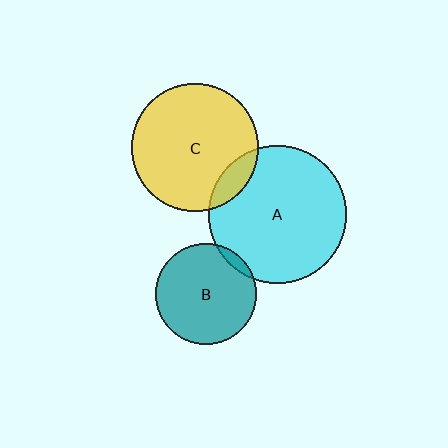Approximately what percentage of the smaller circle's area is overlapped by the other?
Approximately 10%.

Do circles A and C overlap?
Yes.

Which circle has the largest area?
Circle A (cyan).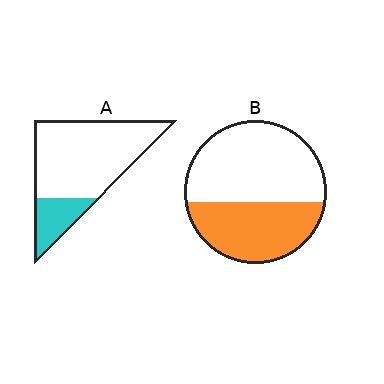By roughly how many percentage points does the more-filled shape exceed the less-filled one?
By roughly 20 percentage points (B over A).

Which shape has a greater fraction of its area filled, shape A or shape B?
Shape B.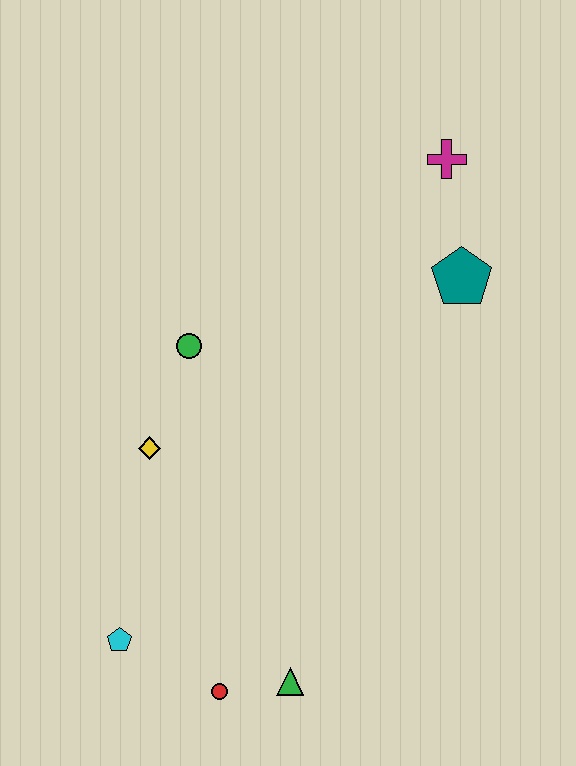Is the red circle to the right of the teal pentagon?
No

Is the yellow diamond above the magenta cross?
No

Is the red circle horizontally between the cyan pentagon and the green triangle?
Yes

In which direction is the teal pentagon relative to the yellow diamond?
The teal pentagon is to the right of the yellow diamond.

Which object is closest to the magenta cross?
The teal pentagon is closest to the magenta cross.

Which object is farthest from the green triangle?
The magenta cross is farthest from the green triangle.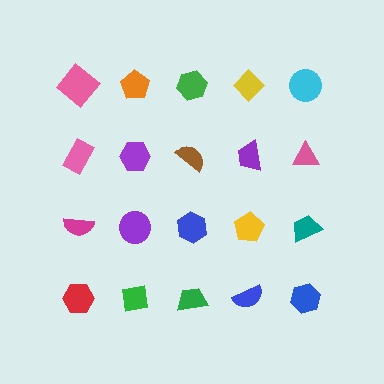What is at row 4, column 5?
A blue hexagon.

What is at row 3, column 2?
A purple circle.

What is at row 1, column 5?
A cyan circle.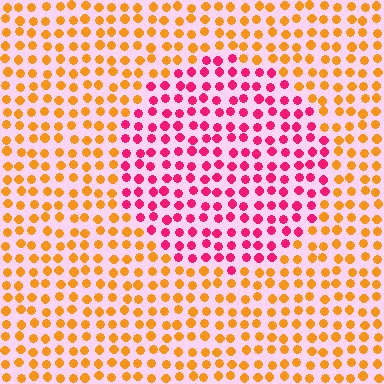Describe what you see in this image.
The image is filled with small orange elements in a uniform arrangement. A circle-shaped region is visible where the elements are tinted to a slightly different hue, forming a subtle color boundary.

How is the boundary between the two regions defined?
The boundary is defined purely by a slight shift in hue (about 59 degrees). Spacing, size, and orientation are identical on both sides.